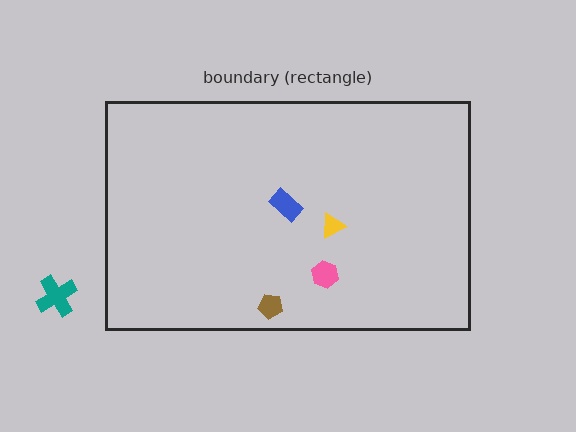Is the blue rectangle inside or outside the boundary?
Inside.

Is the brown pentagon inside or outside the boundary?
Inside.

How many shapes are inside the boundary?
4 inside, 1 outside.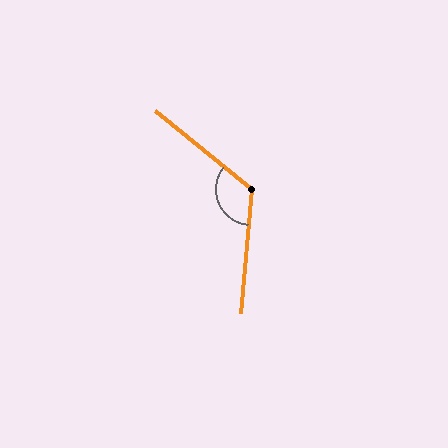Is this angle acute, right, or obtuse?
It is obtuse.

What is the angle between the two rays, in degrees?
Approximately 124 degrees.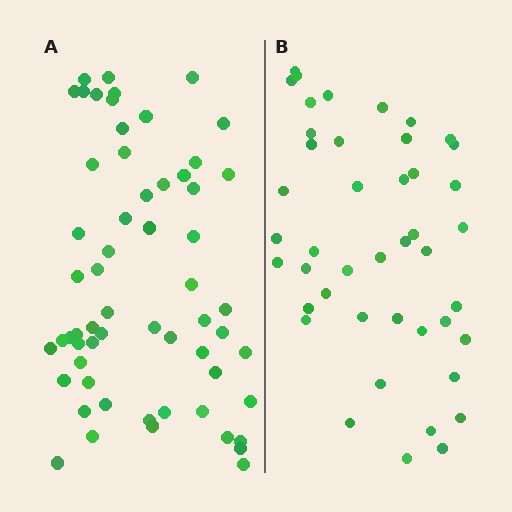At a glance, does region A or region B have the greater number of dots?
Region A (the left region) has more dots.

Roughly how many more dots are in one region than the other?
Region A has approximately 15 more dots than region B.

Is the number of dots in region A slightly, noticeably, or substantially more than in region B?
Region A has noticeably more, but not dramatically so. The ratio is roughly 1.4 to 1.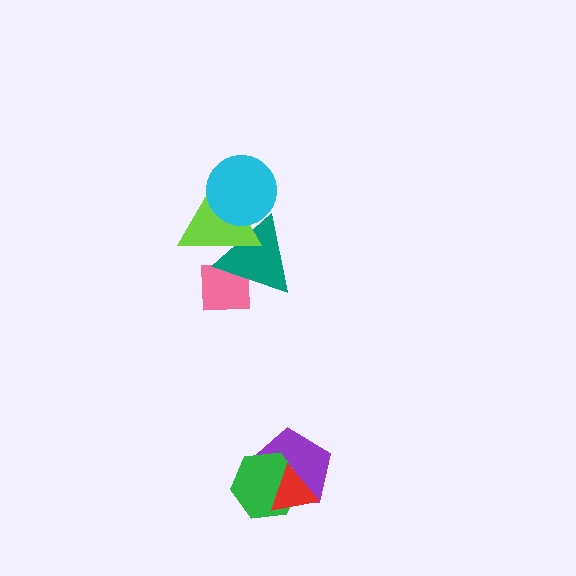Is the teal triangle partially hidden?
Yes, it is partially covered by another shape.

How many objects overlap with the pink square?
2 objects overlap with the pink square.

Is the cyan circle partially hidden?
No, no other shape covers it.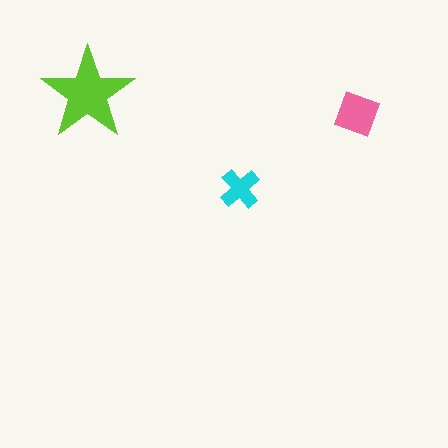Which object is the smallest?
The cyan cross.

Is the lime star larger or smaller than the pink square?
Larger.